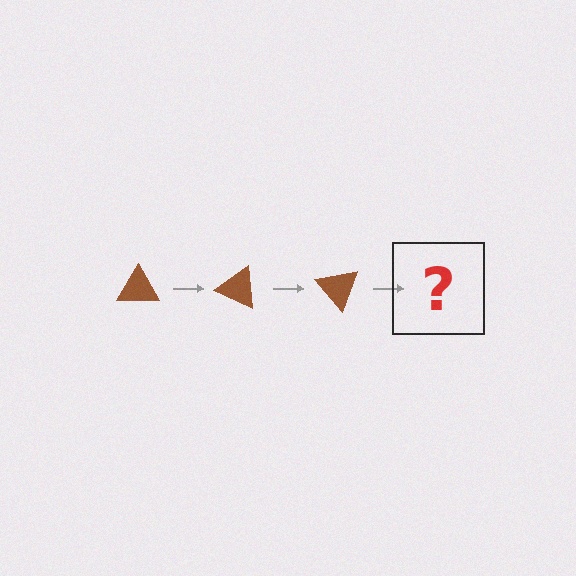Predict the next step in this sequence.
The next step is a brown triangle rotated 75 degrees.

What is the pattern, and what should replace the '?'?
The pattern is that the triangle rotates 25 degrees each step. The '?' should be a brown triangle rotated 75 degrees.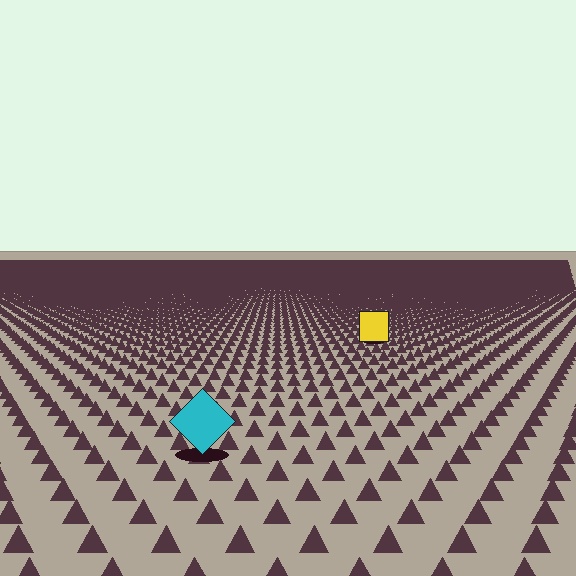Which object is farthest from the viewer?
The yellow square is farthest from the viewer. It appears smaller and the ground texture around it is denser.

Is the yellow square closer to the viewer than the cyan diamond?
No. The cyan diamond is closer — you can tell from the texture gradient: the ground texture is coarser near it.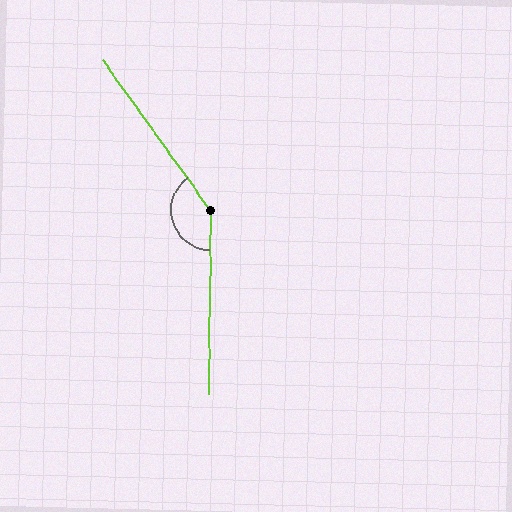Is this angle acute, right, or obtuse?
It is obtuse.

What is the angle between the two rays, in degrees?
Approximately 144 degrees.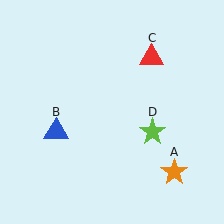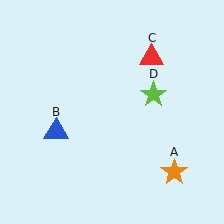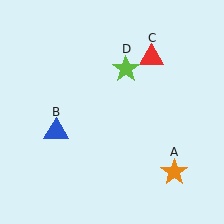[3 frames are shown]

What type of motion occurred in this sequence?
The lime star (object D) rotated counterclockwise around the center of the scene.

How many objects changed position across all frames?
1 object changed position: lime star (object D).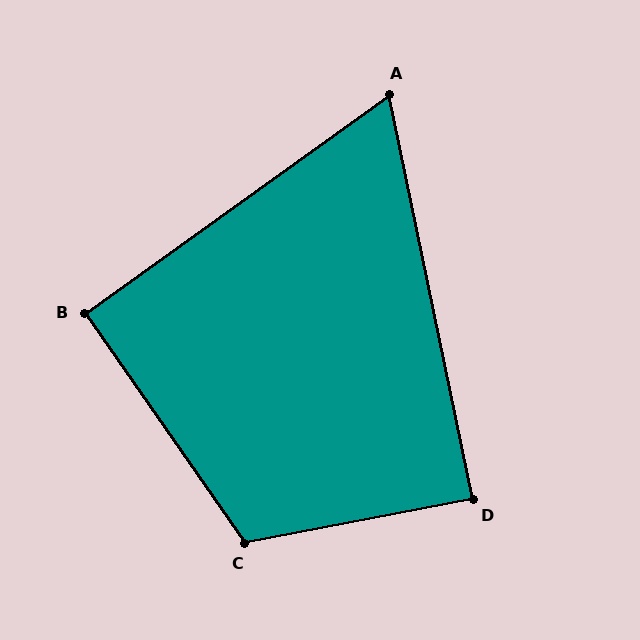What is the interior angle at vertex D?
Approximately 89 degrees (approximately right).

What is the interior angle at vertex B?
Approximately 91 degrees (approximately right).